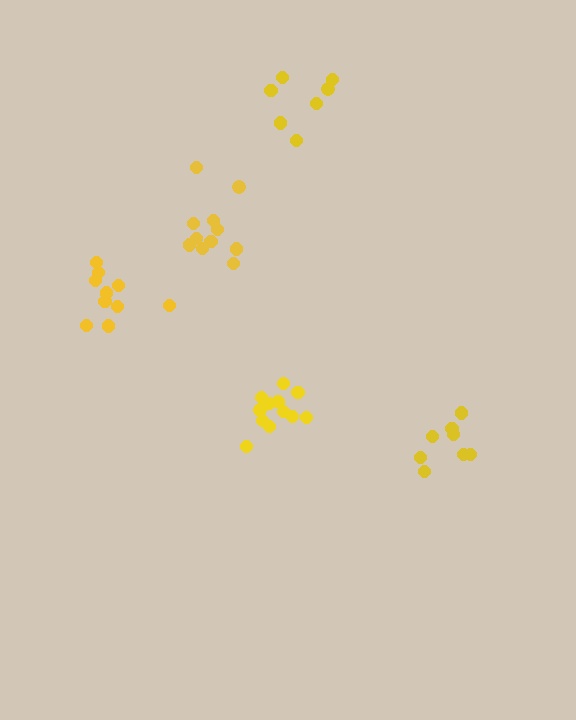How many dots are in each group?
Group 1: 8 dots, Group 2: 11 dots, Group 3: 12 dots, Group 4: 10 dots, Group 5: 7 dots (48 total).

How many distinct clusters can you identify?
There are 5 distinct clusters.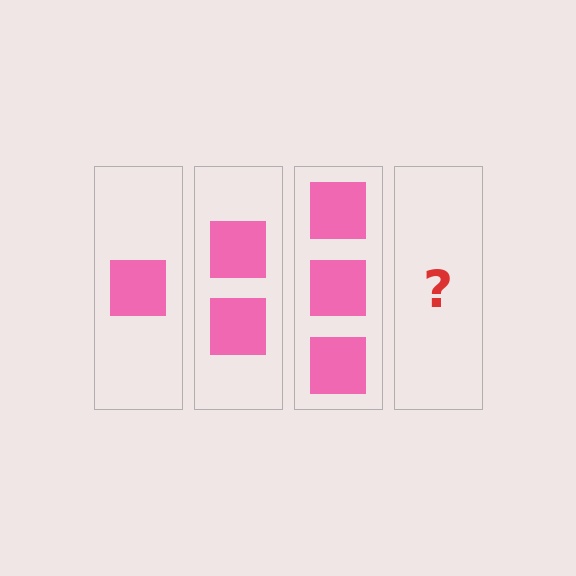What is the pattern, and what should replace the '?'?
The pattern is that each step adds one more square. The '?' should be 4 squares.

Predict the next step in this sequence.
The next step is 4 squares.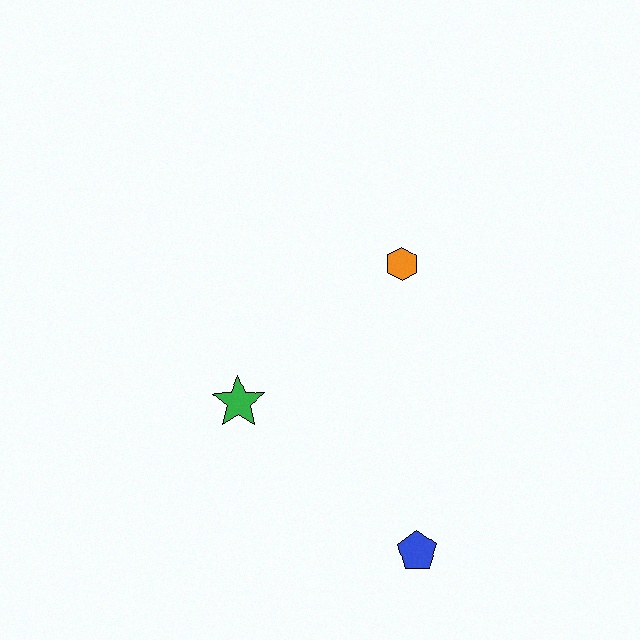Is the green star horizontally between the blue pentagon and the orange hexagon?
No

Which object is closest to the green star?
The orange hexagon is closest to the green star.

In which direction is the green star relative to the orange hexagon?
The green star is to the left of the orange hexagon.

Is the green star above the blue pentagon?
Yes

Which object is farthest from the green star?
The blue pentagon is farthest from the green star.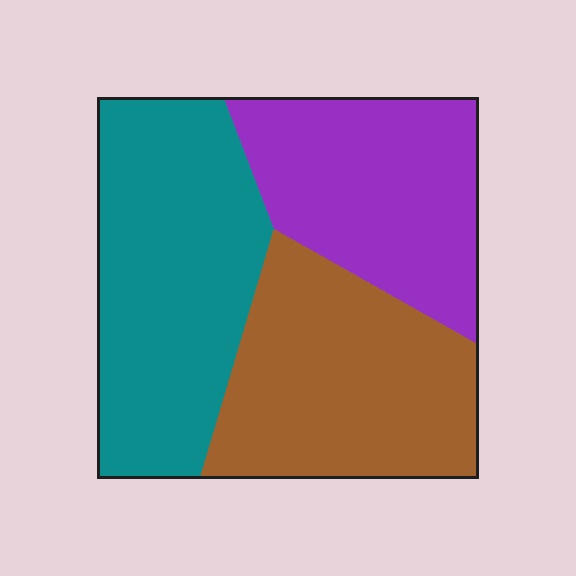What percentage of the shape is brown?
Brown covers 33% of the shape.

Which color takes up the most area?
Teal, at roughly 40%.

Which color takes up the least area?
Purple, at roughly 30%.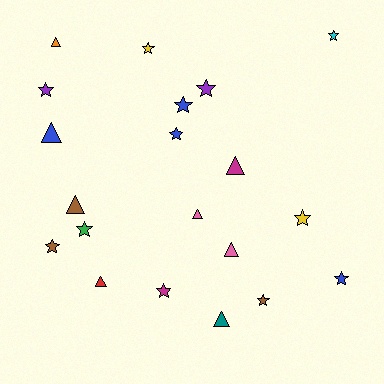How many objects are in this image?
There are 20 objects.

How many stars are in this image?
There are 12 stars.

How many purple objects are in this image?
There are 2 purple objects.